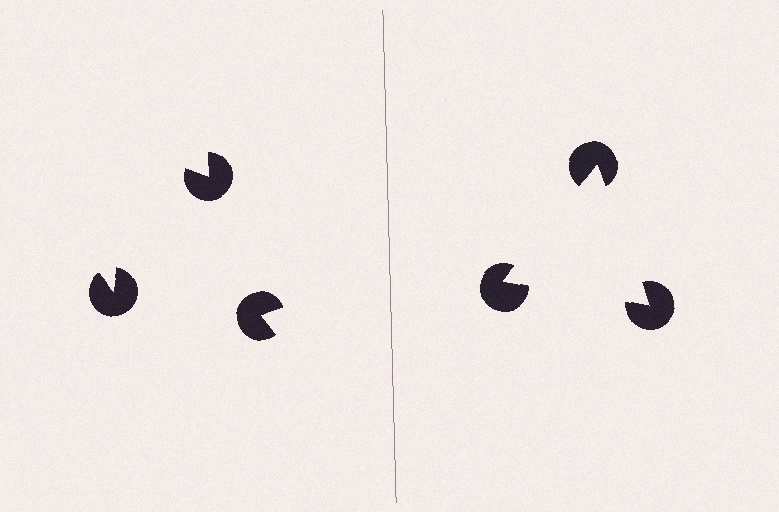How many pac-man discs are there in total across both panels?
6 — 3 on each side.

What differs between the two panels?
The pac-man discs are positioned identically on both sides; only the wedge orientations differ. On the right they align to a triangle; on the left they are misaligned.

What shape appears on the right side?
An illusory triangle.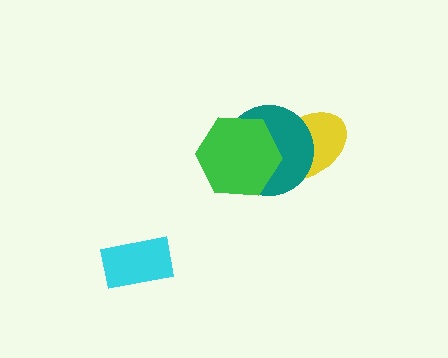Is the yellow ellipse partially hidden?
Yes, it is partially covered by another shape.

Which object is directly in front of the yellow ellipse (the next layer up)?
The teal circle is directly in front of the yellow ellipse.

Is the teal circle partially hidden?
Yes, it is partially covered by another shape.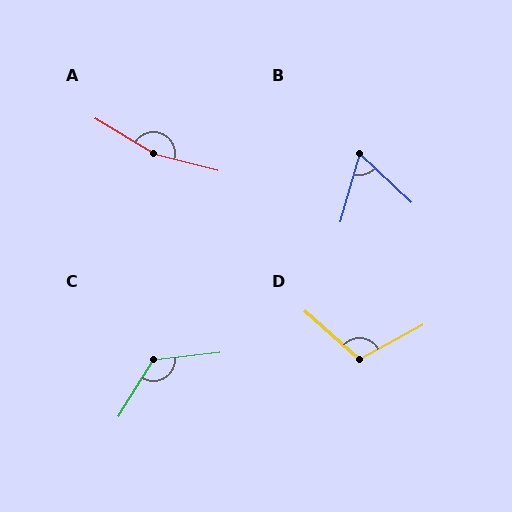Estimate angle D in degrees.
Approximately 110 degrees.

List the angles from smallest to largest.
B (64°), D (110°), C (128°), A (164°).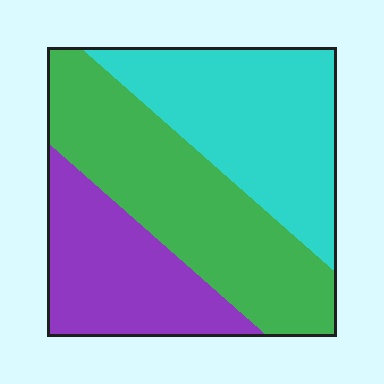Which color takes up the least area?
Purple, at roughly 25%.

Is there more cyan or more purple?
Cyan.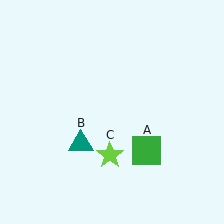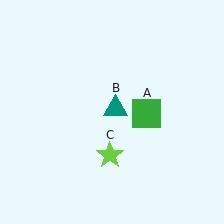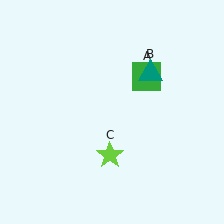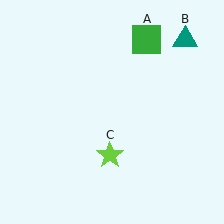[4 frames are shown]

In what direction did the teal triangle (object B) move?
The teal triangle (object B) moved up and to the right.